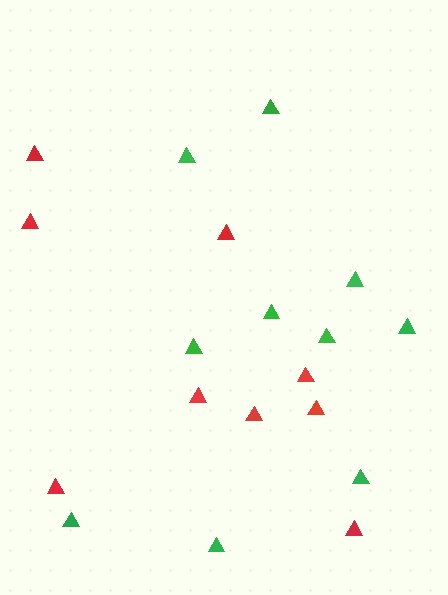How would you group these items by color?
There are 2 groups: one group of red triangles (9) and one group of green triangles (10).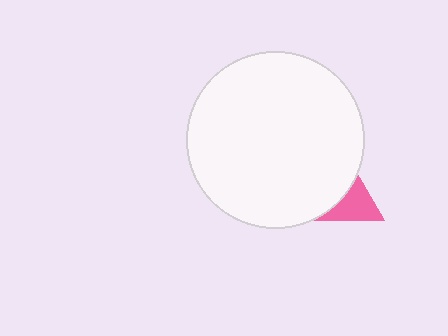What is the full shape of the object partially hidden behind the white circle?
The partially hidden object is a pink triangle.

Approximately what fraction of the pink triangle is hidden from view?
Roughly 63% of the pink triangle is hidden behind the white circle.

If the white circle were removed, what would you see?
You would see the complete pink triangle.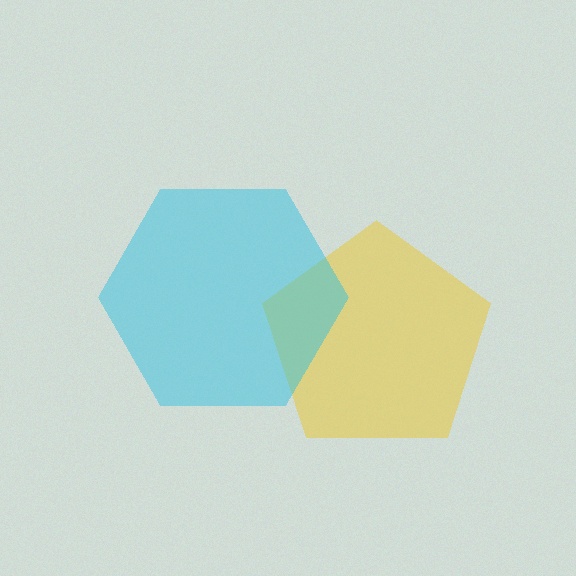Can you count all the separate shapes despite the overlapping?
Yes, there are 2 separate shapes.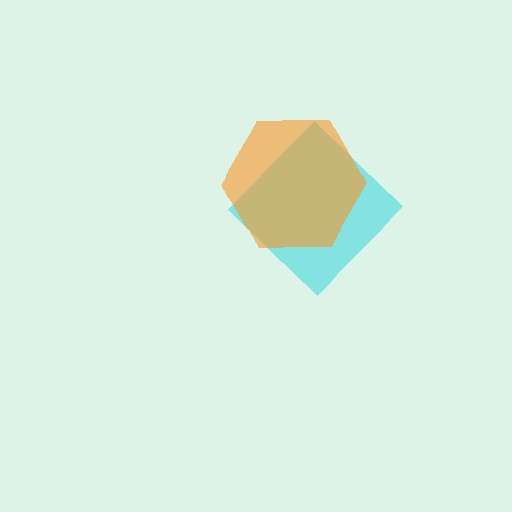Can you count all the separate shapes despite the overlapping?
Yes, there are 2 separate shapes.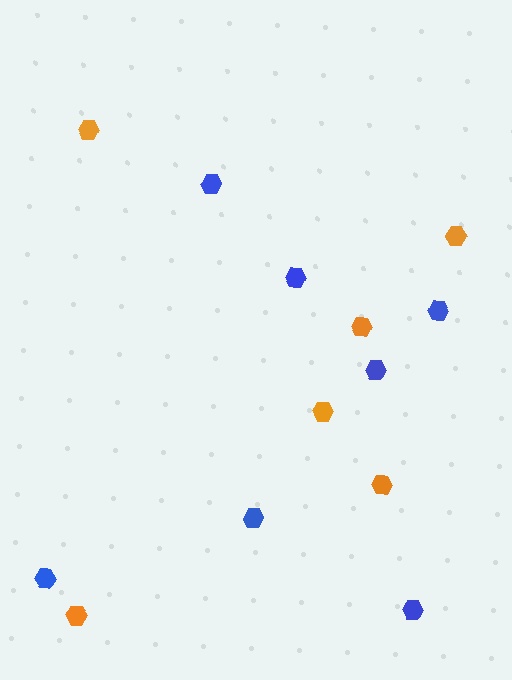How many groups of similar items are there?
There are 2 groups: one group of blue hexagons (7) and one group of orange hexagons (6).